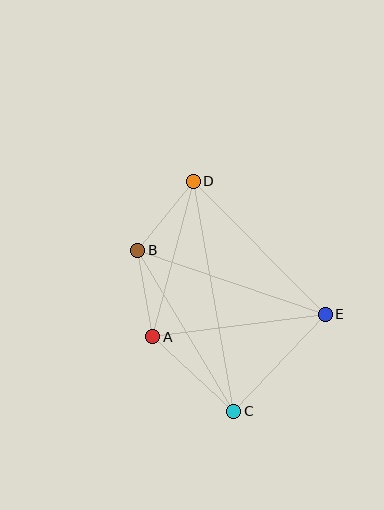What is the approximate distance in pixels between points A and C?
The distance between A and C is approximately 110 pixels.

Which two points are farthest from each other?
Points C and D are farthest from each other.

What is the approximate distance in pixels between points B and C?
The distance between B and C is approximately 187 pixels.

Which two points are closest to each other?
Points A and B are closest to each other.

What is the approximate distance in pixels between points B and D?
The distance between B and D is approximately 88 pixels.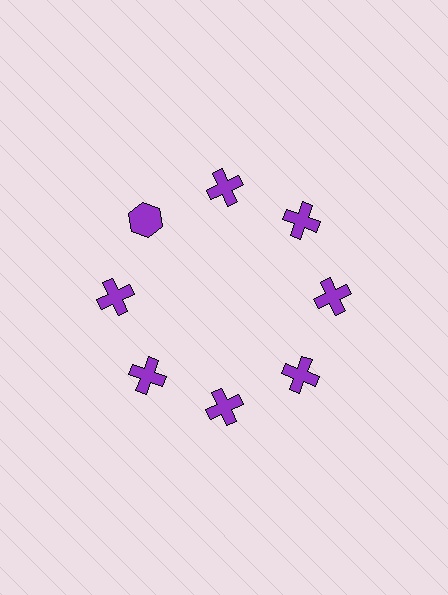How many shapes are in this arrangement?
There are 8 shapes arranged in a ring pattern.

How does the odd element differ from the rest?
It has a different shape: hexagon instead of cross.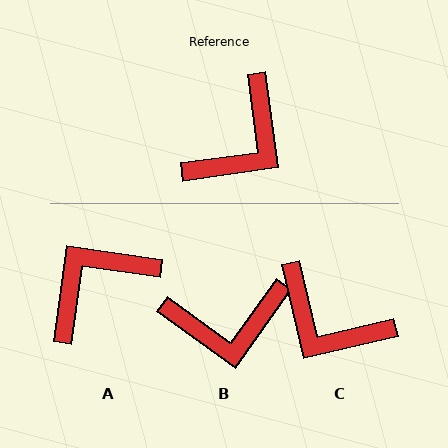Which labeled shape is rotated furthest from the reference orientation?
A, about 164 degrees away.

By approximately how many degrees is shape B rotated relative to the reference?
Approximately 43 degrees clockwise.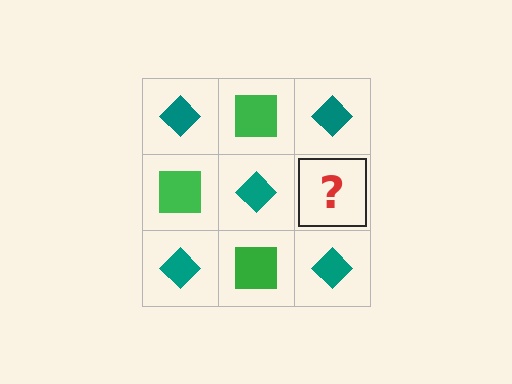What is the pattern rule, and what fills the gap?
The rule is that it alternates teal diamond and green square in a checkerboard pattern. The gap should be filled with a green square.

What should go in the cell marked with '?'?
The missing cell should contain a green square.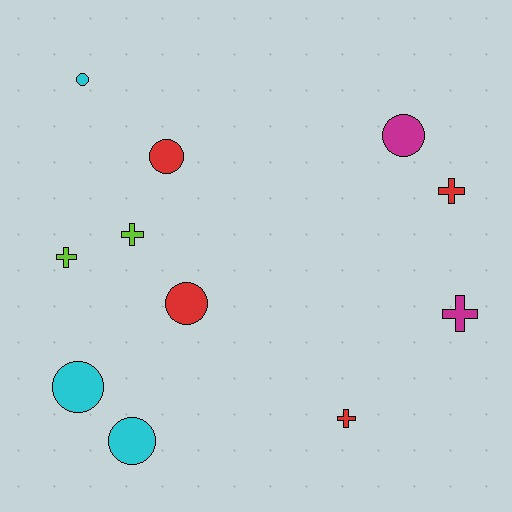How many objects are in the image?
There are 11 objects.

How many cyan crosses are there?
There are no cyan crosses.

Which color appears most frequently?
Red, with 4 objects.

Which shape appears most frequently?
Circle, with 6 objects.